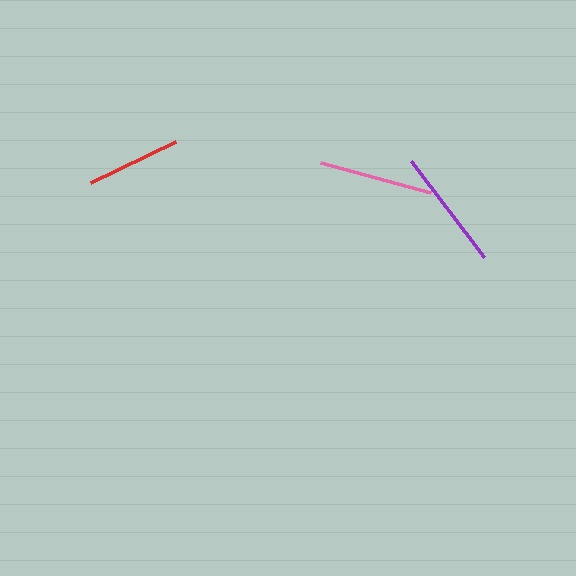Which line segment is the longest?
The purple line is the longest at approximately 121 pixels.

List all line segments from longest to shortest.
From longest to shortest: purple, pink, red.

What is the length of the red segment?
The red segment is approximately 94 pixels long.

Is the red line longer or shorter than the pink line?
The pink line is longer than the red line.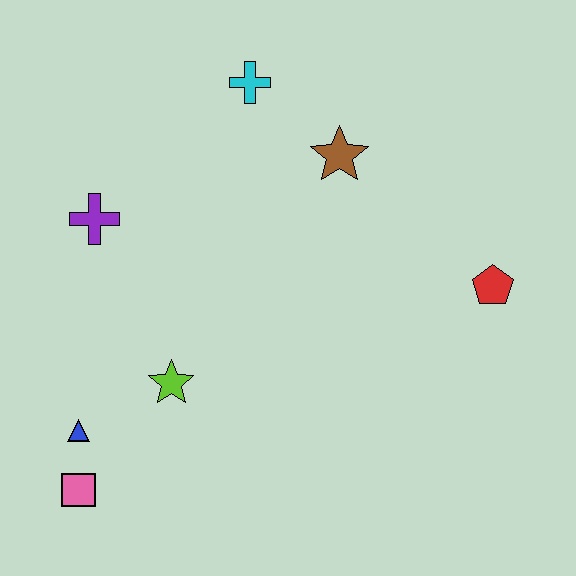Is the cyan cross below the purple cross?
No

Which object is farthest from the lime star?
The red pentagon is farthest from the lime star.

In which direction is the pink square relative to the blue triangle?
The pink square is below the blue triangle.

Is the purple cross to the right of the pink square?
Yes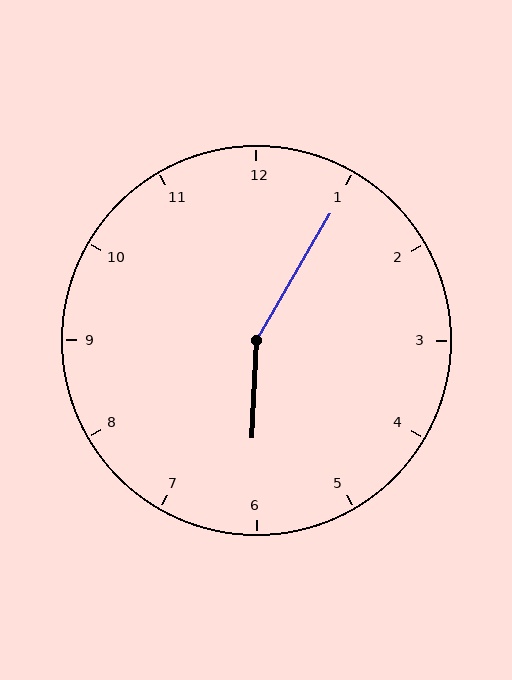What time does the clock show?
6:05.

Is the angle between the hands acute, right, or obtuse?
It is obtuse.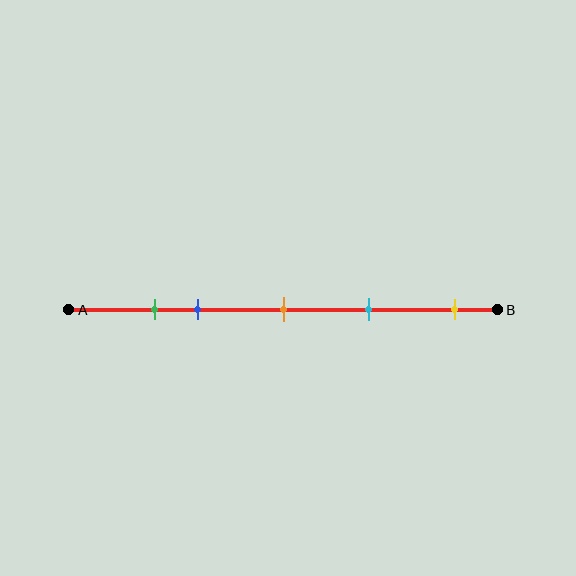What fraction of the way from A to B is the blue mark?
The blue mark is approximately 30% (0.3) of the way from A to B.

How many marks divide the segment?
There are 5 marks dividing the segment.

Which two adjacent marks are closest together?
The green and blue marks are the closest adjacent pair.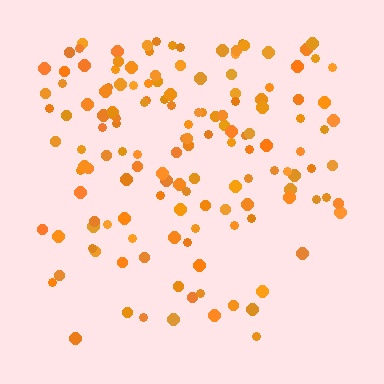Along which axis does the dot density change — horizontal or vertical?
Vertical.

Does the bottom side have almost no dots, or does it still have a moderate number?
Still a moderate number, just noticeably fewer than the top.